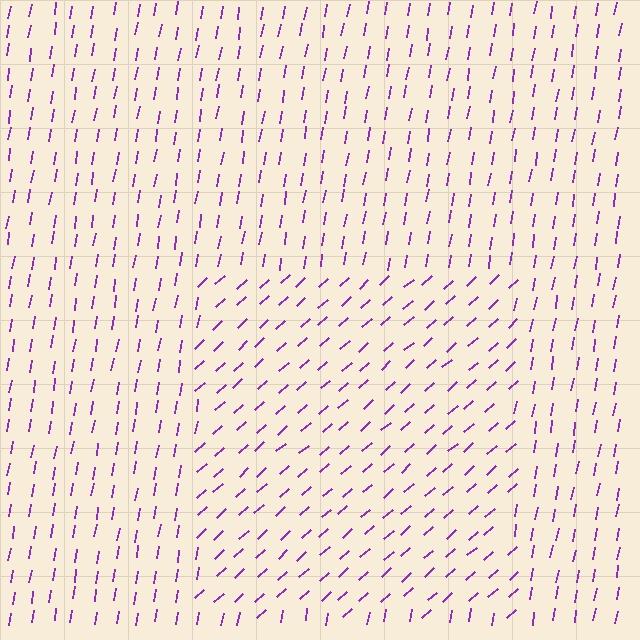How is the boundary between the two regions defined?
The boundary is defined purely by a change in line orientation (approximately 39 degrees difference). All lines are the same color and thickness.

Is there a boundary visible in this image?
Yes, there is a texture boundary formed by a change in line orientation.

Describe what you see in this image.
The image is filled with small purple line segments. A rectangle region in the image has lines oriented differently from the surrounding lines, creating a visible texture boundary.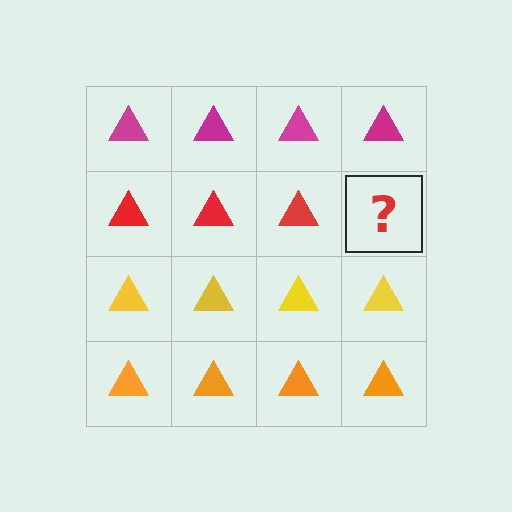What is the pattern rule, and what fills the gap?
The rule is that each row has a consistent color. The gap should be filled with a red triangle.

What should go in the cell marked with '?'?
The missing cell should contain a red triangle.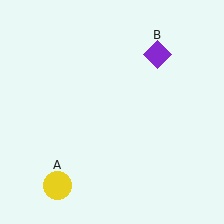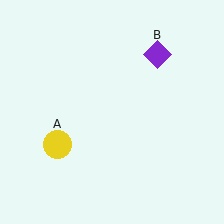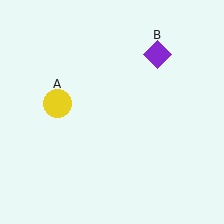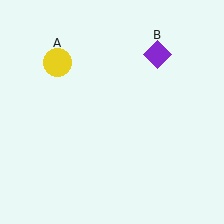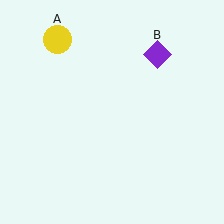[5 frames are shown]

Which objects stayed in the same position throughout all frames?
Purple diamond (object B) remained stationary.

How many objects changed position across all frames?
1 object changed position: yellow circle (object A).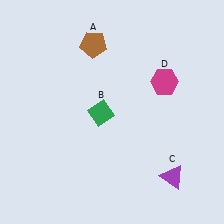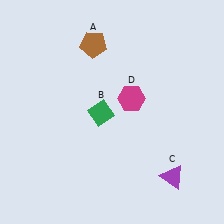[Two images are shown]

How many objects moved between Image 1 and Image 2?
1 object moved between the two images.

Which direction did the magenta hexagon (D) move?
The magenta hexagon (D) moved left.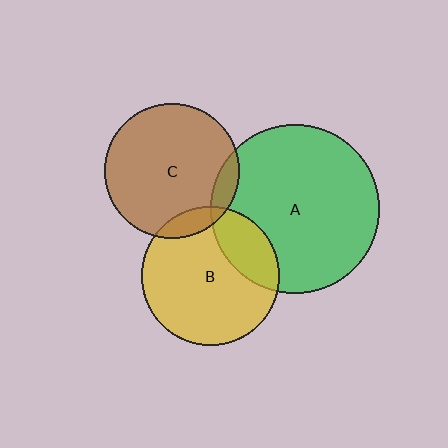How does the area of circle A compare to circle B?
Approximately 1.5 times.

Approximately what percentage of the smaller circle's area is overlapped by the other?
Approximately 10%.